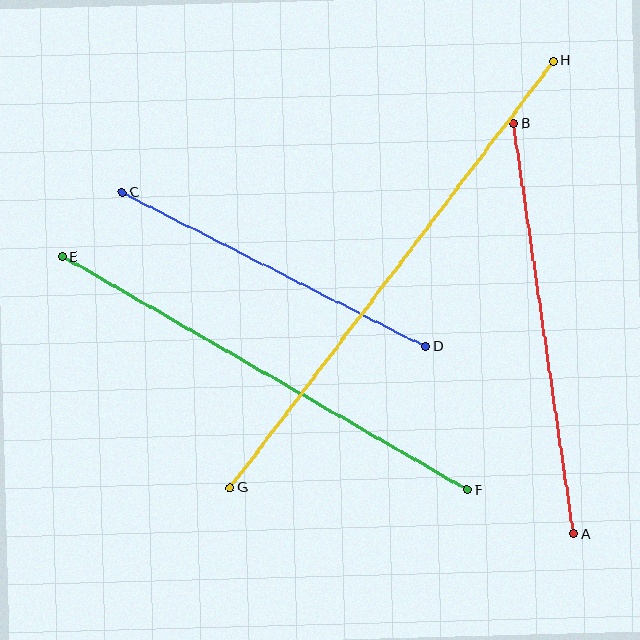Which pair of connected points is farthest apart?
Points G and H are farthest apart.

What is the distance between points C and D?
The distance is approximately 340 pixels.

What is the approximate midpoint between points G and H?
The midpoint is at approximately (392, 274) pixels.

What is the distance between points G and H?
The distance is approximately 535 pixels.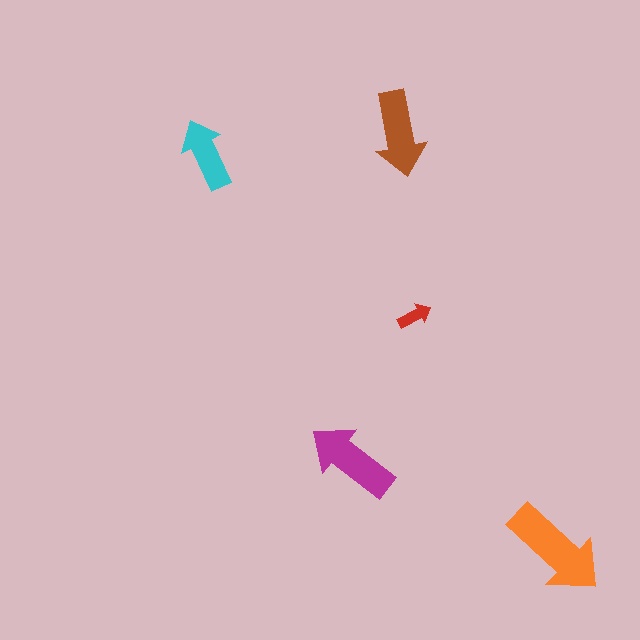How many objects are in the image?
There are 5 objects in the image.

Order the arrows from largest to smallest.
the orange one, the magenta one, the brown one, the cyan one, the red one.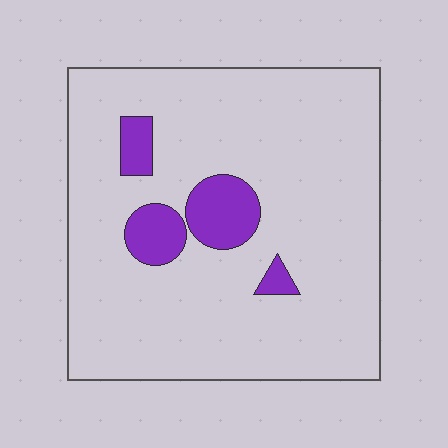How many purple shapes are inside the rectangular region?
4.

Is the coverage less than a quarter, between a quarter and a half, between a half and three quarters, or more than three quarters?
Less than a quarter.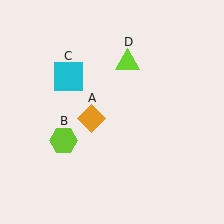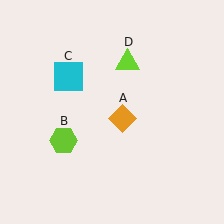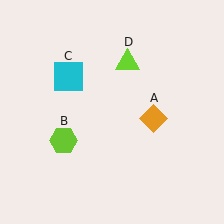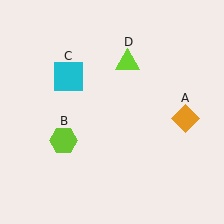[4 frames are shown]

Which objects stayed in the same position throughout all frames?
Lime hexagon (object B) and cyan square (object C) and lime triangle (object D) remained stationary.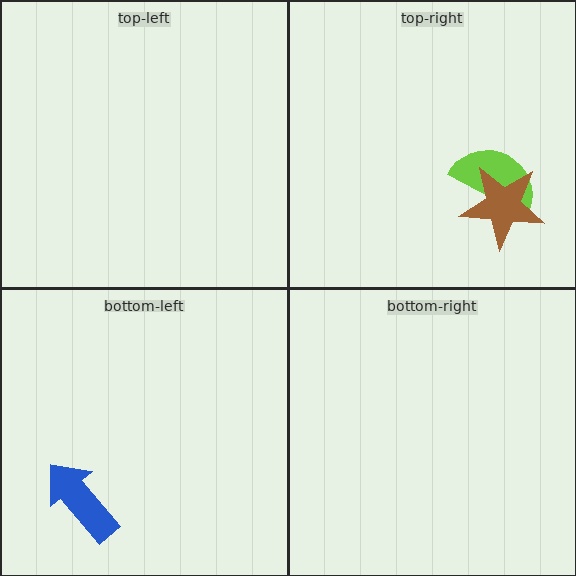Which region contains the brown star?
The top-right region.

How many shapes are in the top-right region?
2.